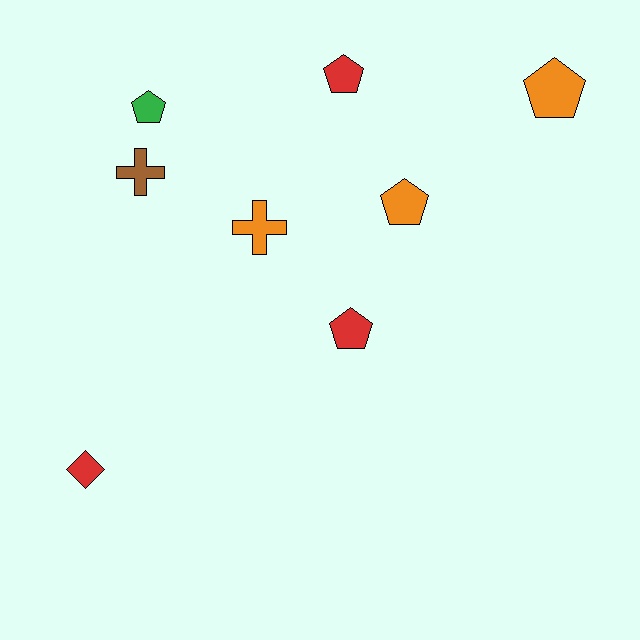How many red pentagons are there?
There are 2 red pentagons.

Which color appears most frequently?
Red, with 3 objects.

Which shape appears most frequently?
Pentagon, with 5 objects.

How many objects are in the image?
There are 8 objects.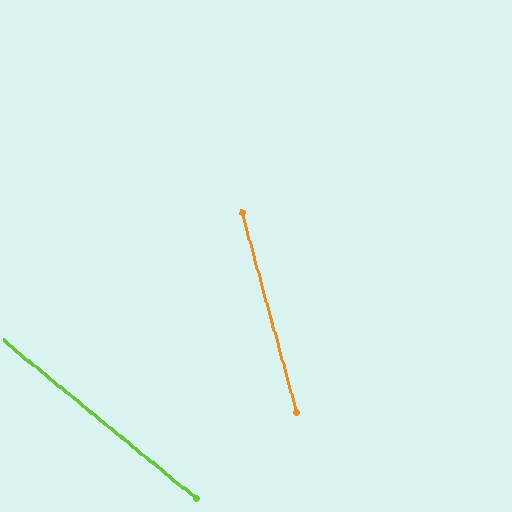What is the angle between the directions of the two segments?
Approximately 35 degrees.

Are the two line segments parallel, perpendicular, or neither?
Neither parallel nor perpendicular — they differ by about 35°.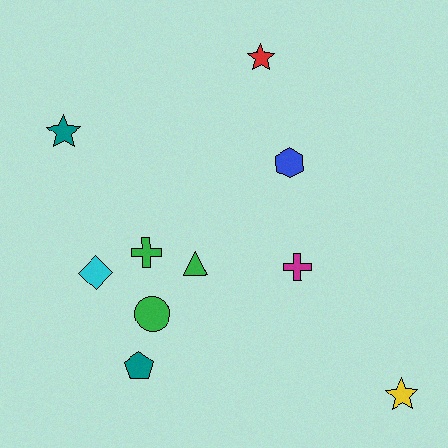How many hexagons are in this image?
There is 1 hexagon.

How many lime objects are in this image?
There are no lime objects.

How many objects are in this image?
There are 10 objects.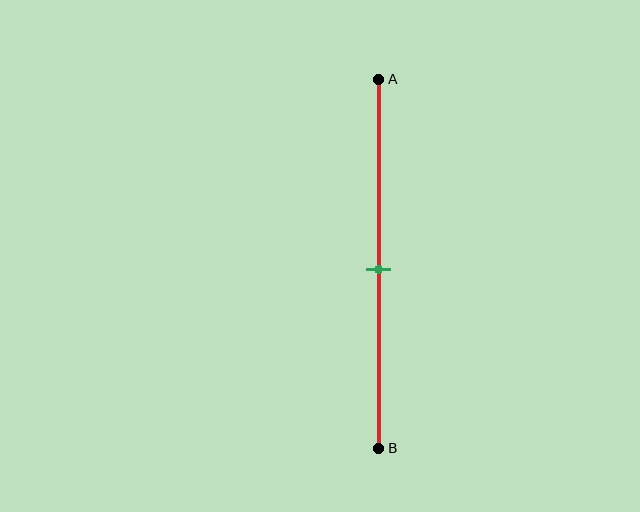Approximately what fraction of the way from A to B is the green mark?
The green mark is approximately 50% of the way from A to B.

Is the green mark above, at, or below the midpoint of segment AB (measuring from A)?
The green mark is approximately at the midpoint of segment AB.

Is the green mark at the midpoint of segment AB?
Yes, the mark is approximately at the midpoint.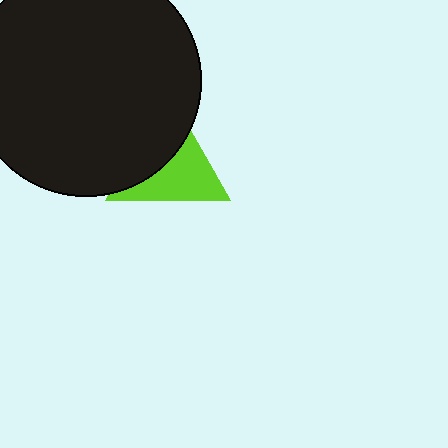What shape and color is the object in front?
The object in front is a black circle.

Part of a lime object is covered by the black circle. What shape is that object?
It is a triangle.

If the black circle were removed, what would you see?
You would see the complete lime triangle.